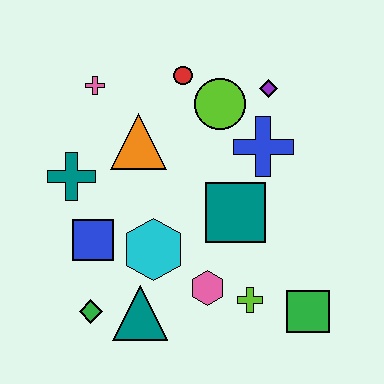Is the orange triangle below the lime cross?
No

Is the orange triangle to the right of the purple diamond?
No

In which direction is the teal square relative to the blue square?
The teal square is to the right of the blue square.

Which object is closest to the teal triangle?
The green diamond is closest to the teal triangle.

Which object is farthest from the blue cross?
The green diamond is farthest from the blue cross.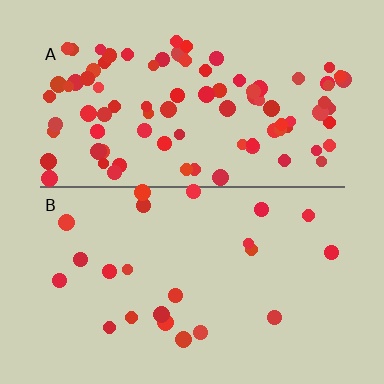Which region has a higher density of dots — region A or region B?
A (the top).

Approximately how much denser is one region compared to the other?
Approximately 4.0× — region A over region B.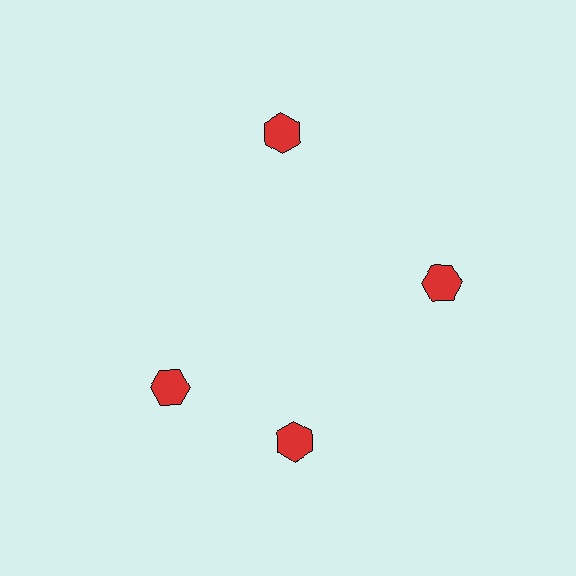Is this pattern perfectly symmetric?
No. The 4 red hexagons are arranged in a ring, but one element near the 9 o'clock position is rotated out of alignment along the ring, breaking the 4-fold rotational symmetry.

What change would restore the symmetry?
The symmetry would be restored by rotating it back into even spacing with its neighbors so that all 4 hexagons sit at equal angles and equal distance from the center.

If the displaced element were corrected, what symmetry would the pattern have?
It would have 4-fold rotational symmetry — the pattern would map onto itself every 90 degrees.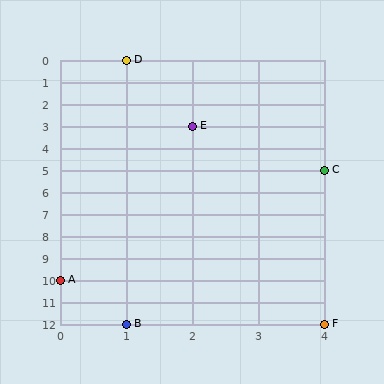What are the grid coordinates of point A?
Point A is at grid coordinates (0, 10).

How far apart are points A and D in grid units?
Points A and D are 1 column and 10 rows apart (about 10.0 grid units diagonally).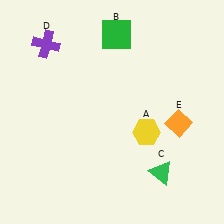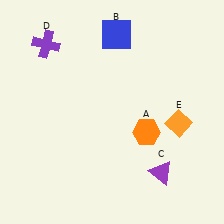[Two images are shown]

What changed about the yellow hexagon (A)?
In Image 1, A is yellow. In Image 2, it changed to orange.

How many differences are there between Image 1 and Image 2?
There are 3 differences between the two images.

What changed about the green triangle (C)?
In Image 1, C is green. In Image 2, it changed to purple.